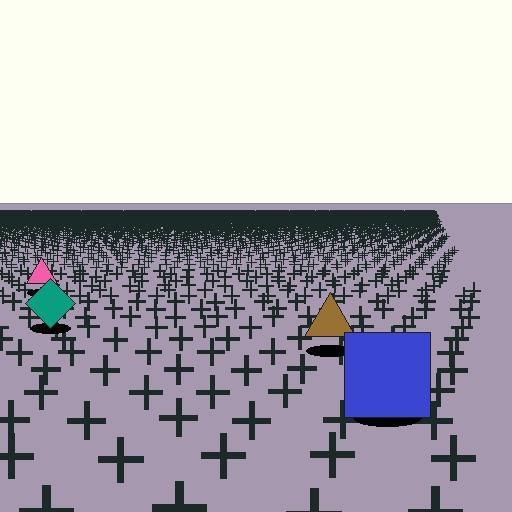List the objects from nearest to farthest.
From nearest to farthest: the blue square, the brown triangle, the teal diamond, the pink triangle.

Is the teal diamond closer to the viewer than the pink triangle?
Yes. The teal diamond is closer — you can tell from the texture gradient: the ground texture is coarser near it.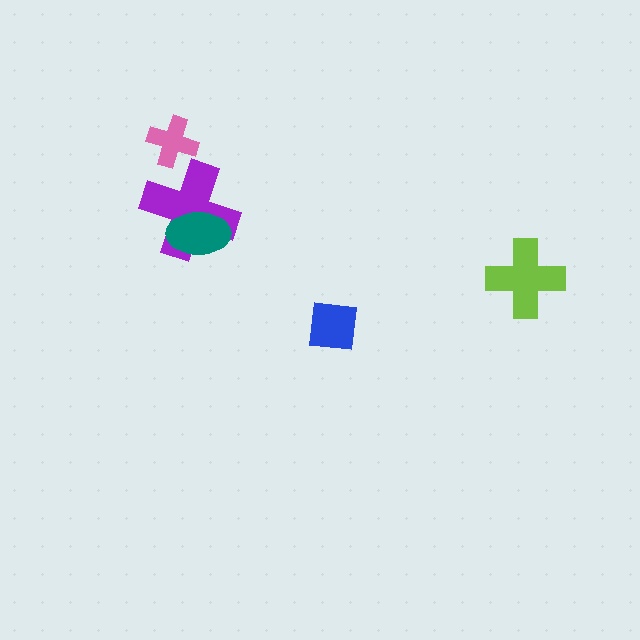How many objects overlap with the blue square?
0 objects overlap with the blue square.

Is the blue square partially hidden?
No, no other shape covers it.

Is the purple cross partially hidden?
Yes, it is partially covered by another shape.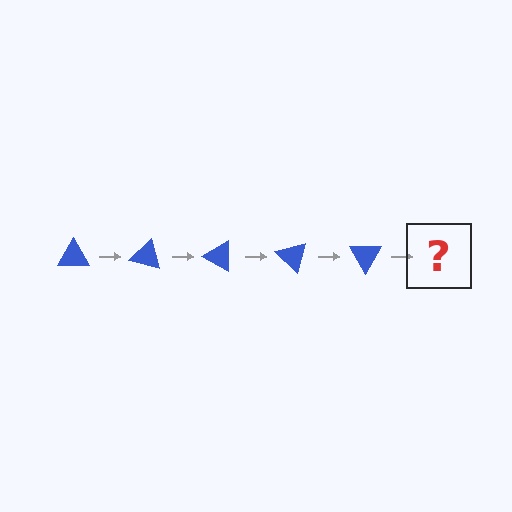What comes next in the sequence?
The next element should be a blue triangle rotated 75 degrees.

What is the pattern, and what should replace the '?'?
The pattern is that the triangle rotates 15 degrees each step. The '?' should be a blue triangle rotated 75 degrees.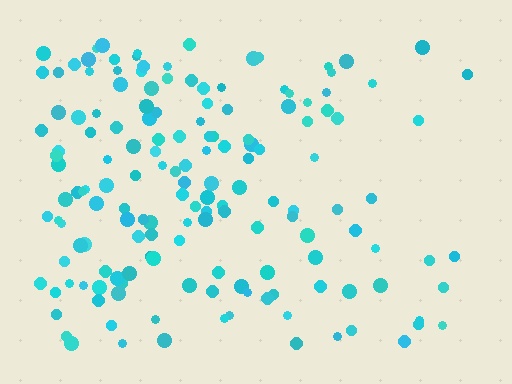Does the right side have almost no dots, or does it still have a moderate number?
Still a moderate number, just noticeably fewer than the left.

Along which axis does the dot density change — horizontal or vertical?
Horizontal.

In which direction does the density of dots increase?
From right to left, with the left side densest.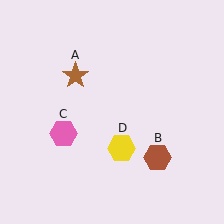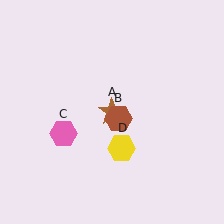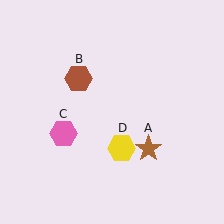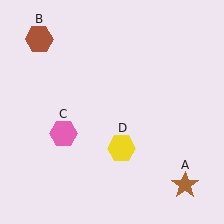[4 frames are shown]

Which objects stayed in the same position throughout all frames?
Pink hexagon (object C) and yellow hexagon (object D) remained stationary.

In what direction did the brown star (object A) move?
The brown star (object A) moved down and to the right.